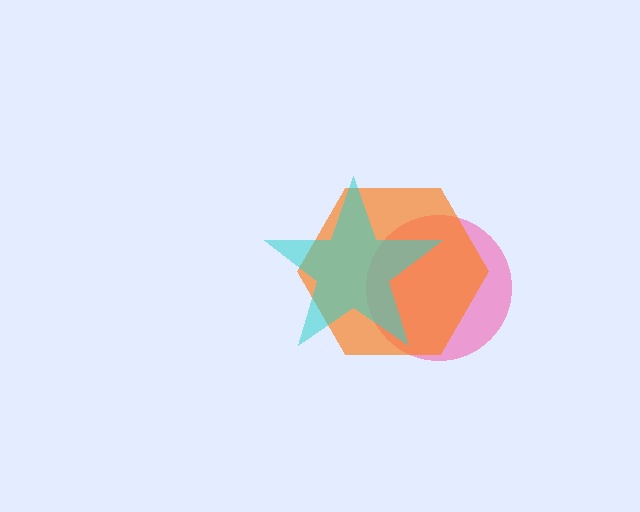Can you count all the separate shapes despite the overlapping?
Yes, there are 3 separate shapes.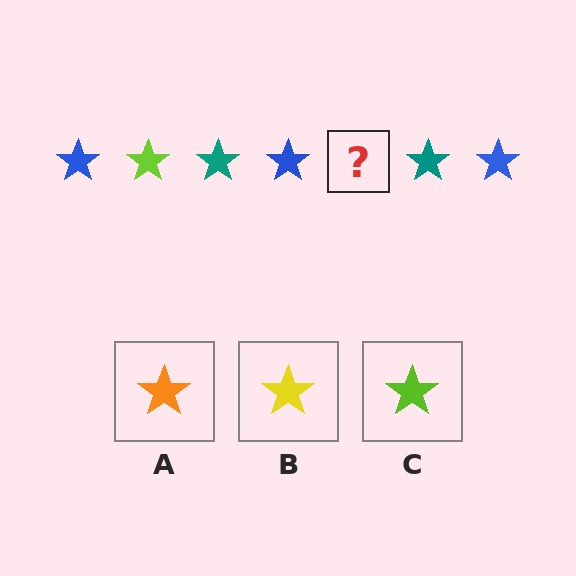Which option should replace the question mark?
Option C.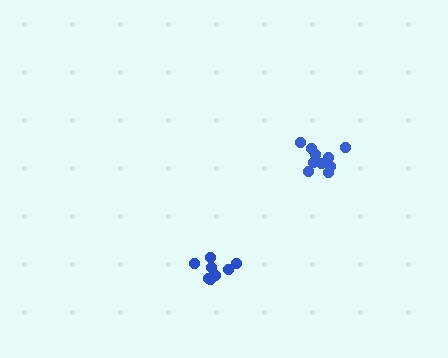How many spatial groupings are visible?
There are 2 spatial groupings.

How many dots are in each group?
Group 1: 8 dots, Group 2: 10 dots (18 total).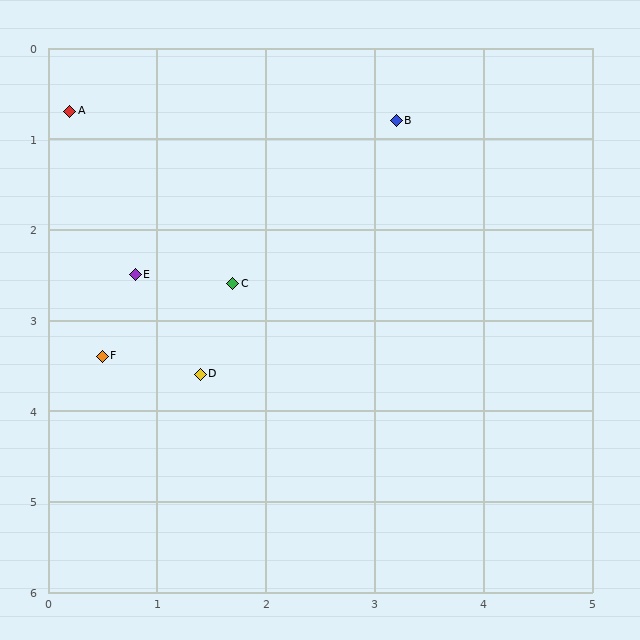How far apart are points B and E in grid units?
Points B and E are about 2.9 grid units apart.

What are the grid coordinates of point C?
Point C is at approximately (1.7, 2.6).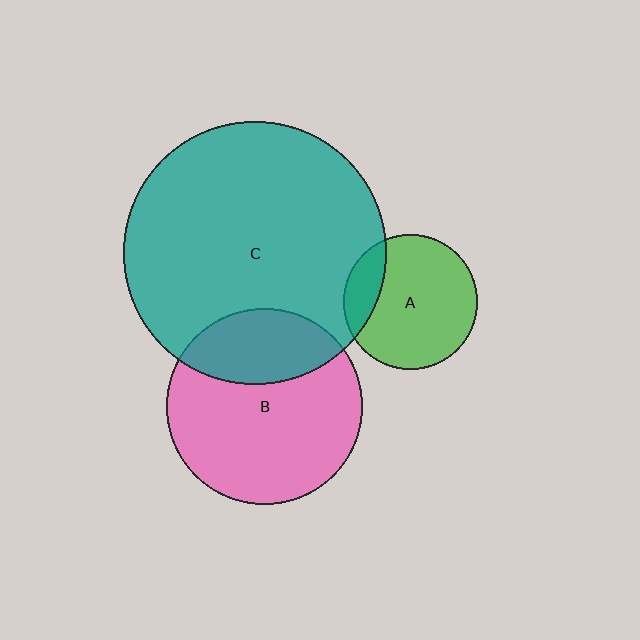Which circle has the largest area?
Circle C (teal).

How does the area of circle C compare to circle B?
Approximately 1.8 times.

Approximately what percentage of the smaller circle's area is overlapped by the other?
Approximately 30%.